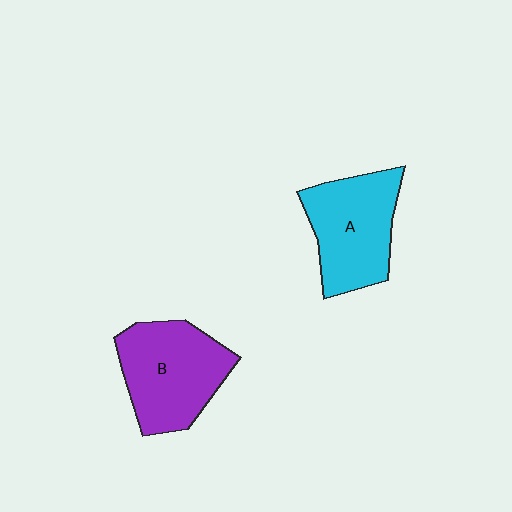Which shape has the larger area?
Shape B (purple).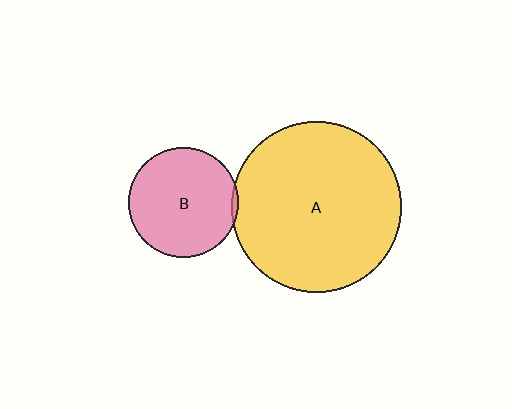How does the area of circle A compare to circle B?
Approximately 2.4 times.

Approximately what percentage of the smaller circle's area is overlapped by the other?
Approximately 5%.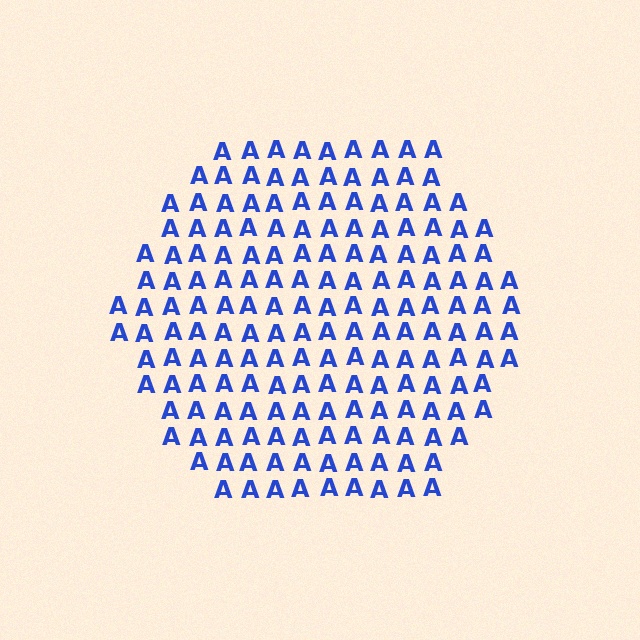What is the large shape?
The large shape is a hexagon.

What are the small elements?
The small elements are letter A's.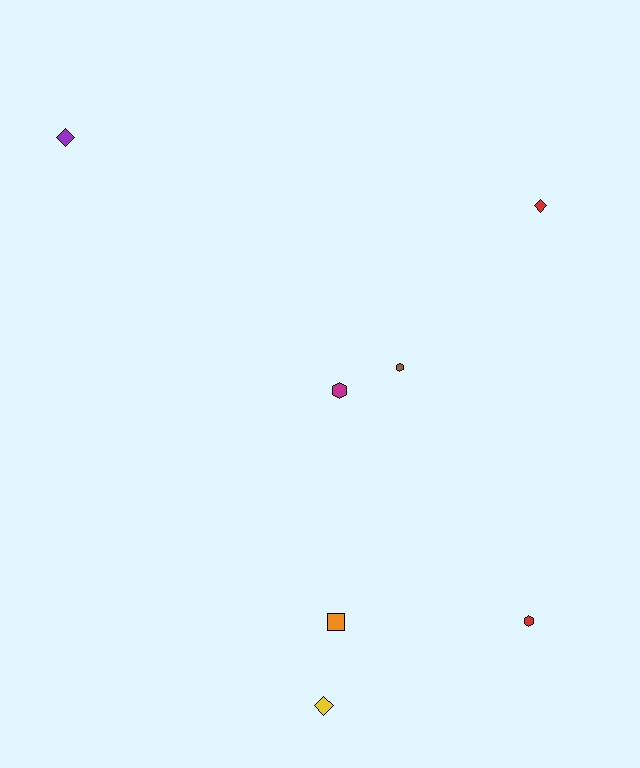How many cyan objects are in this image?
There are no cyan objects.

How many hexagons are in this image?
There are 3 hexagons.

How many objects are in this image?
There are 7 objects.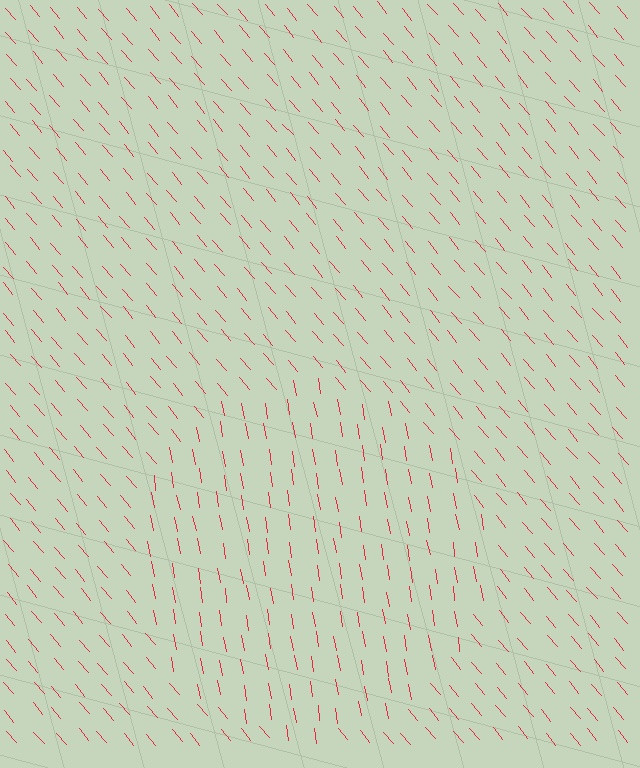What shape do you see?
I see a circle.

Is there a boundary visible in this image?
Yes, there is a texture boundary formed by a change in line orientation.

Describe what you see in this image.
The image is filled with small red line segments. A circle region in the image has lines oriented differently from the surrounding lines, creating a visible texture boundary.